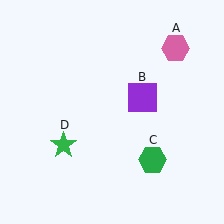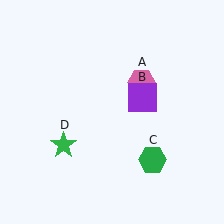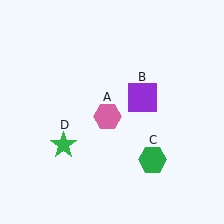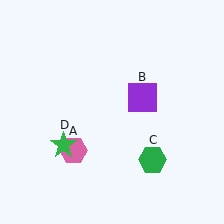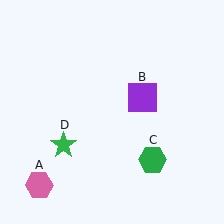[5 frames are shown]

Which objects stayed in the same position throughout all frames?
Purple square (object B) and green hexagon (object C) and green star (object D) remained stationary.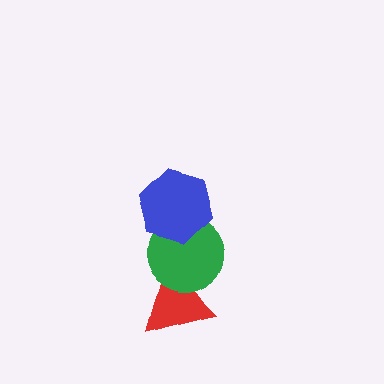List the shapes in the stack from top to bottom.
From top to bottom: the blue hexagon, the green circle, the red triangle.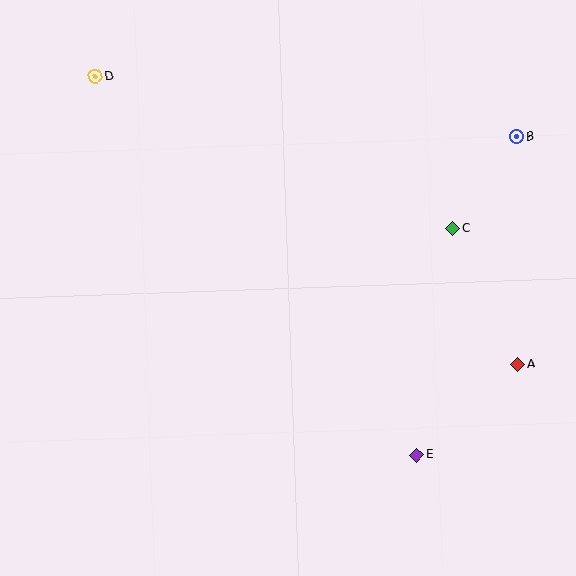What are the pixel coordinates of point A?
Point A is at (517, 365).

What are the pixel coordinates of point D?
Point D is at (95, 76).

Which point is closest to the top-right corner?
Point B is closest to the top-right corner.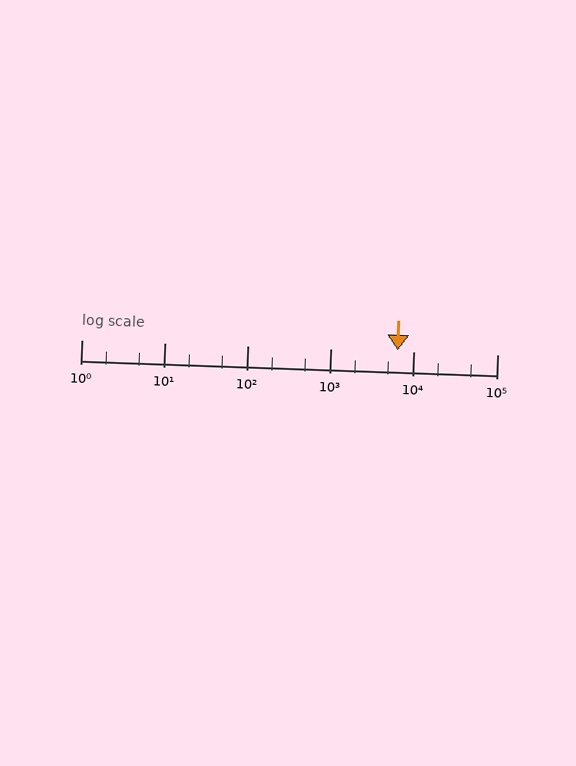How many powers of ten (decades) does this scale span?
The scale spans 5 decades, from 1 to 100000.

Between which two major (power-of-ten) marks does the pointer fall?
The pointer is between 1000 and 10000.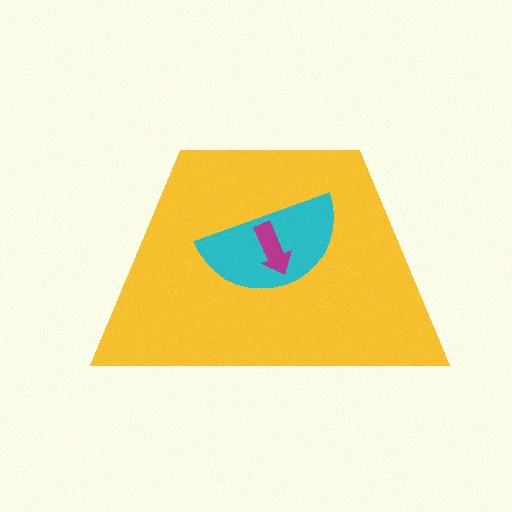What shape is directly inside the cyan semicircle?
The magenta arrow.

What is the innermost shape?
The magenta arrow.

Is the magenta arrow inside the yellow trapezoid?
Yes.